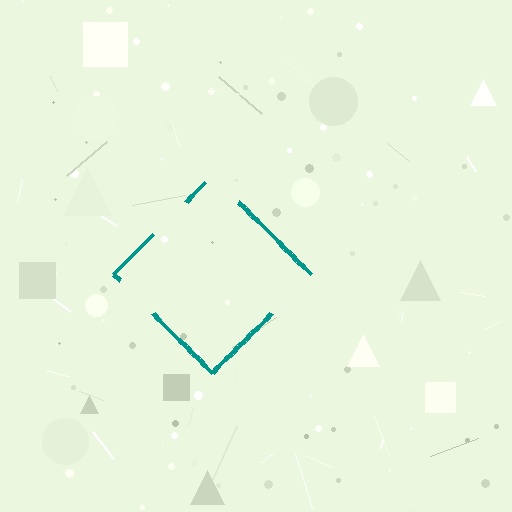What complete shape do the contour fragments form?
The contour fragments form a diamond.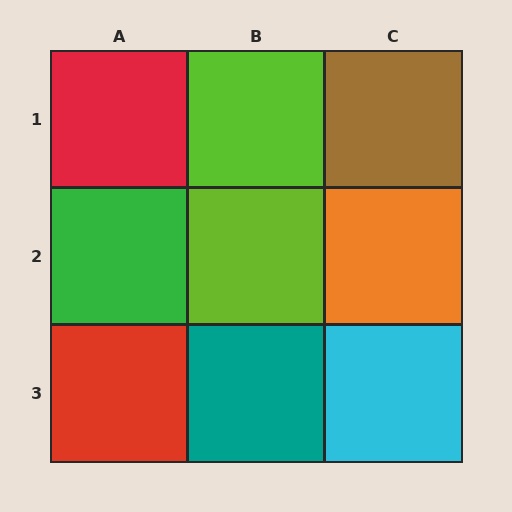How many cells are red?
2 cells are red.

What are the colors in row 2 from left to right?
Green, lime, orange.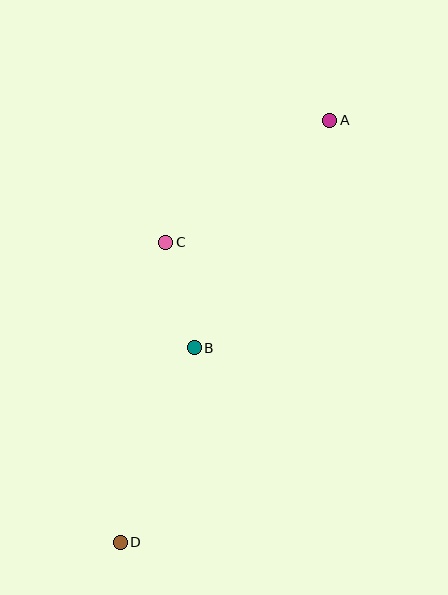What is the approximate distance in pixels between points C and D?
The distance between C and D is approximately 303 pixels.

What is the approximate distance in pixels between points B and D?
The distance between B and D is approximately 208 pixels.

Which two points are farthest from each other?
Points A and D are farthest from each other.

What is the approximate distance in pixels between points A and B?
The distance between A and B is approximately 265 pixels.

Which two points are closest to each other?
Points B and C are closest to each other.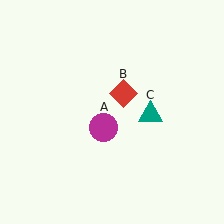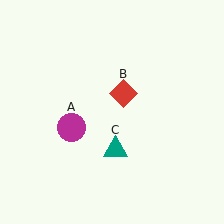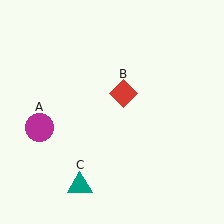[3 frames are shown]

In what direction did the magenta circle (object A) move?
The magenta circle (object A) moved left.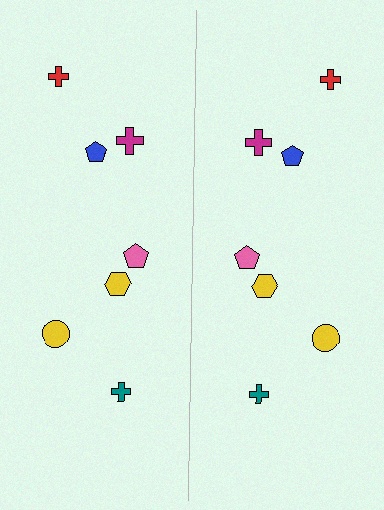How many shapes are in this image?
There are 14 shapes in this image.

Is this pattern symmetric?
Yes, this pattern has bilateral (reflection) symmetry.